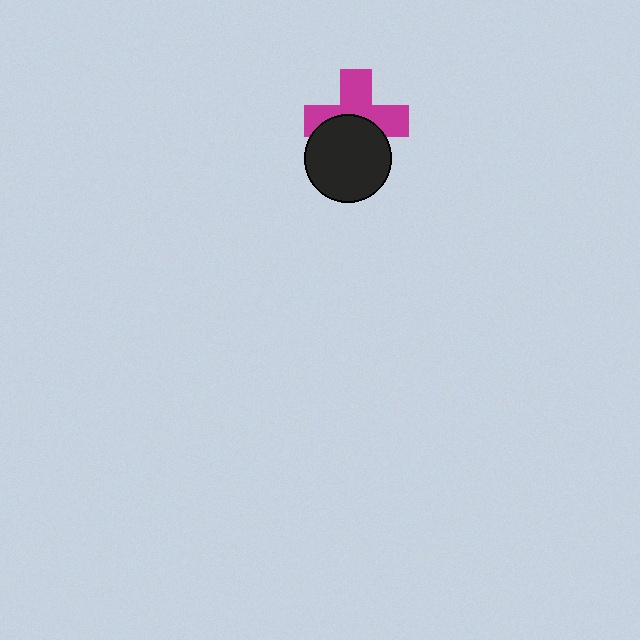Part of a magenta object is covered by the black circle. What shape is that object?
It is a cross.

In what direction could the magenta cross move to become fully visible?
The magenta cross could move up. That would shift it out from behind the black circle entirely.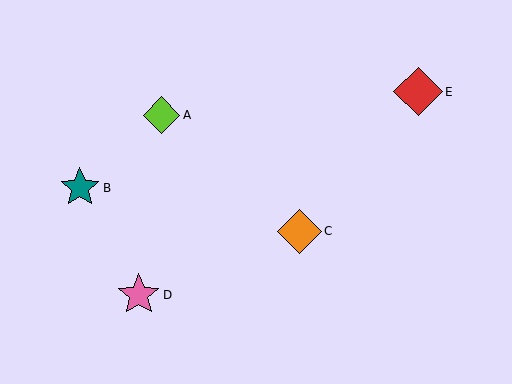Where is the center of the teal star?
The center of the teal star is at (80, 188).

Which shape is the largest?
The red diamond (labeled E) is the largest.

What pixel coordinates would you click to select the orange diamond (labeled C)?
Click at (299, 231) to select the orange diamond C.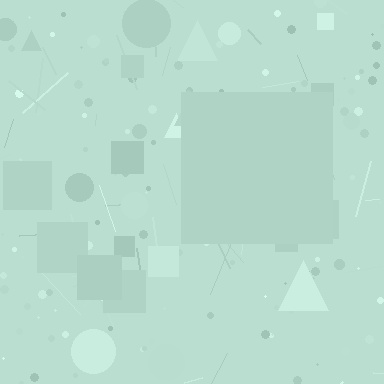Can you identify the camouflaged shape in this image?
The camouflaged shape is a square.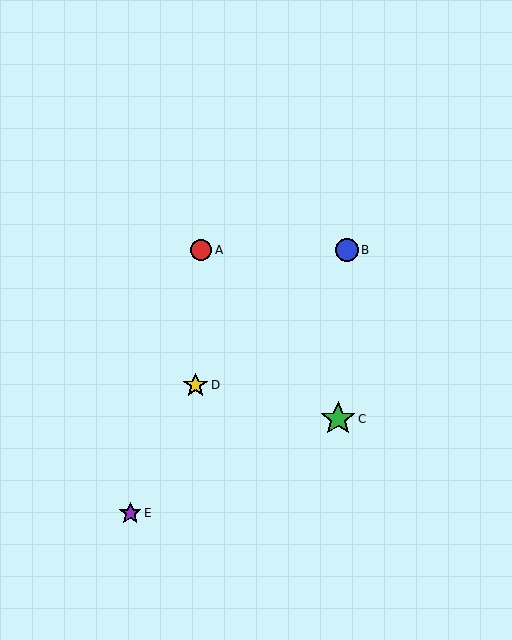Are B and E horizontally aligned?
No, B is at y≈250 and E is at y≈513.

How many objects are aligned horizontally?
2 objects (A, B) are aligned horizontally.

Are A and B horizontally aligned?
Yes, both are at y≈250.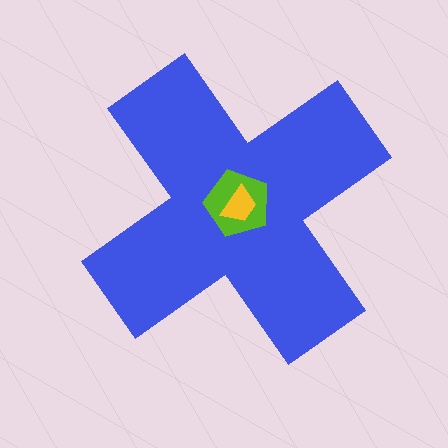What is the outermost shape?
The blue cross.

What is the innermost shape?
The yellow trapezoid.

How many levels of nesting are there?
3.